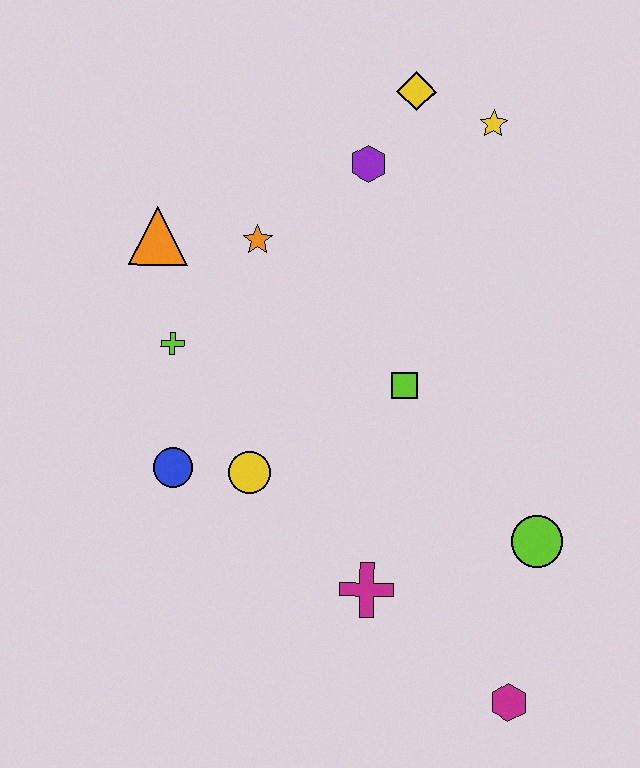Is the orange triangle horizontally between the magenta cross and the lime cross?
No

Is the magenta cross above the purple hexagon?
No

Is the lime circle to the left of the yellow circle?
No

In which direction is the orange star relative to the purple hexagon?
The orange star is to the left of the purple hexagon.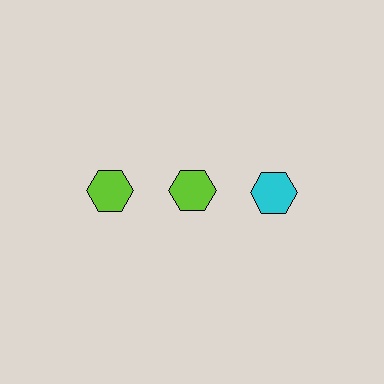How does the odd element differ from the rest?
It has a different color: cyan instead of lime.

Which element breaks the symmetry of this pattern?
The cyan hexagon in the top row, center column breaks the symmetry. All other shapes are lime hexagons.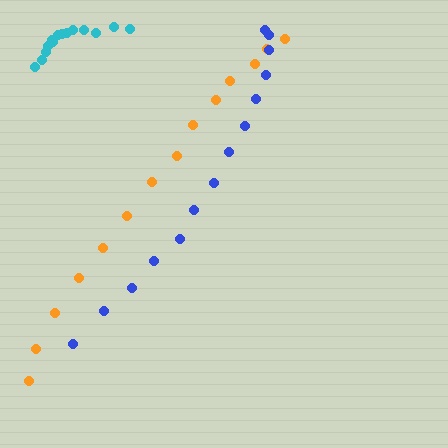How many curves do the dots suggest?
There are 3 distinct paths.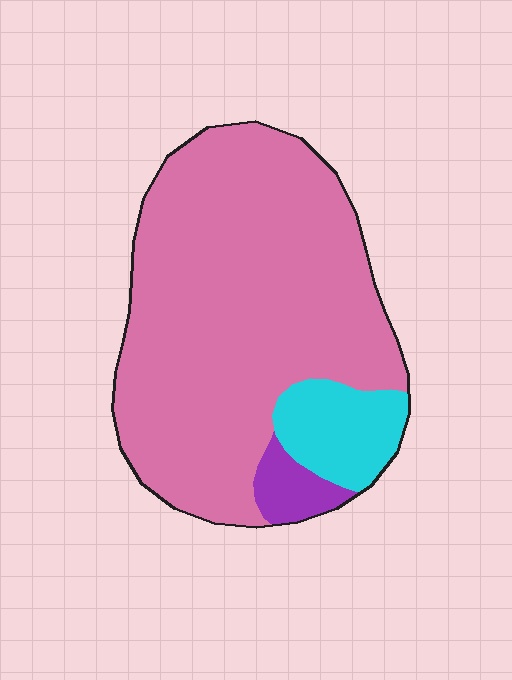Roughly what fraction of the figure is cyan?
Cyan takes up about one eighth (1/8) of the figure.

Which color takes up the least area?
Purple, at roughly 5%.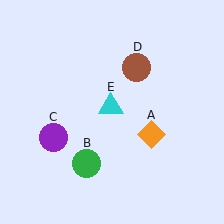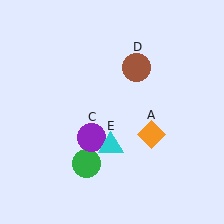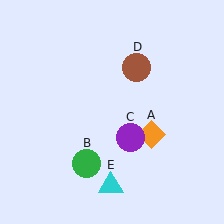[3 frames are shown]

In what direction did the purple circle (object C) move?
The purple circle (object C) moved right.